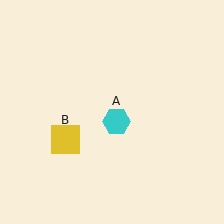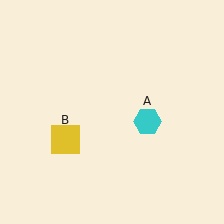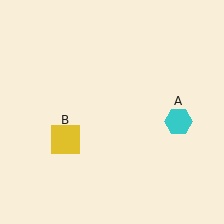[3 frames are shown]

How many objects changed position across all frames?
1 object changed position: cyan hexagon (object A).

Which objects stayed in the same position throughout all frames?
Yellow square (object B) remained stationary.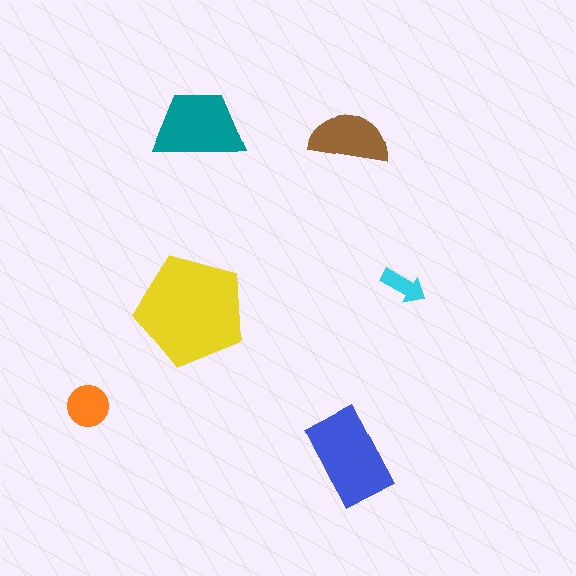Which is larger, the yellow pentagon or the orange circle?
The yellow pentagon.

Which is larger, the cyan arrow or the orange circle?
The orange circle.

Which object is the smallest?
The cyan arrow.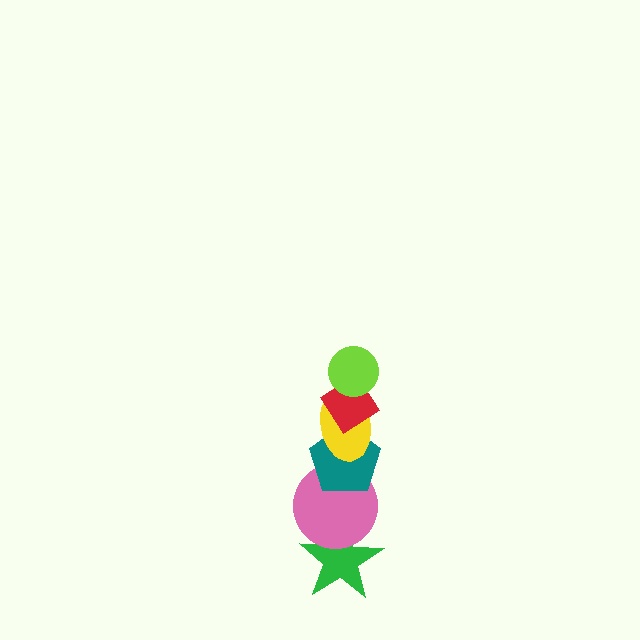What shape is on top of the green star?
The pink circle is on top of the green star.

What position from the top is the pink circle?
The pink circle is 5th from the top.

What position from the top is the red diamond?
The red diamond is 2nd from the top.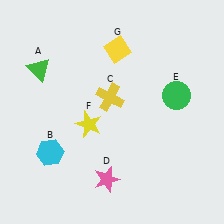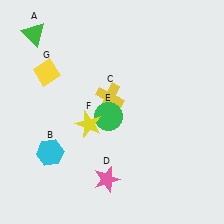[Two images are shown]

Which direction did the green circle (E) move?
The green circle (E) moved left.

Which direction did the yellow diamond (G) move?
The yellow diamond (G) moved left.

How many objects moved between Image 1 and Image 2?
3 objects moved between the two images.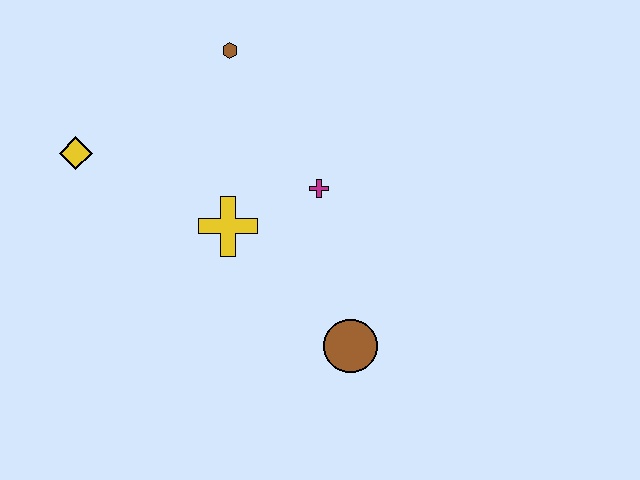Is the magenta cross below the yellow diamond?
Yes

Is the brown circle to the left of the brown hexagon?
No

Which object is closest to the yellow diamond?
The yellow cross is closest to the yellow diamond.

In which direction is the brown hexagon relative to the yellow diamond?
The brown hexagon is to the right of the yellow diamond.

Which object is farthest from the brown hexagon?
The brown circle is farthest from the brown hexagon.